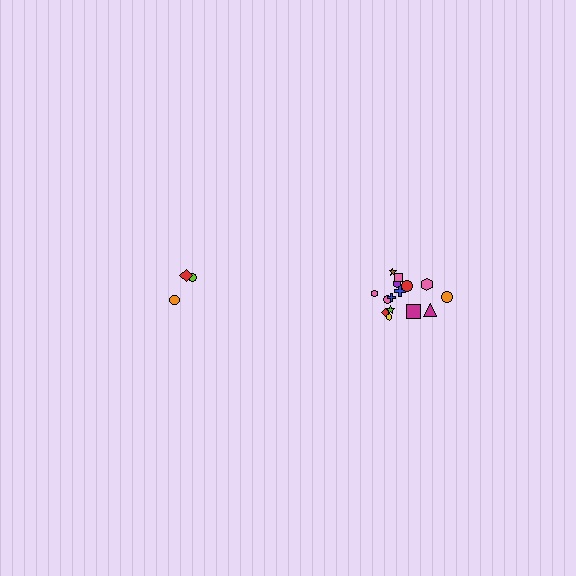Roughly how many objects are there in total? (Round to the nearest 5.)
Roughly 20 objects in total.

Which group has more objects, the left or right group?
The right group.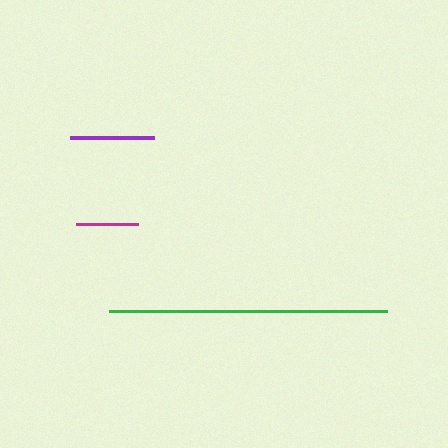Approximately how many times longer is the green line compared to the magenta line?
The green line is approximately 4.5 times the length of the magenta line.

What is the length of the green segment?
The green segment is approximately 278 pixels long.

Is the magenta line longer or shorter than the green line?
The green line is longer than the magenta line.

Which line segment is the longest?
The green line is the longest at approximately 278 pixels.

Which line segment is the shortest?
The magenta line is the shortest at approximately 62 pixels.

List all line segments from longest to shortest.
From longest to shortest: green, purple, magenta.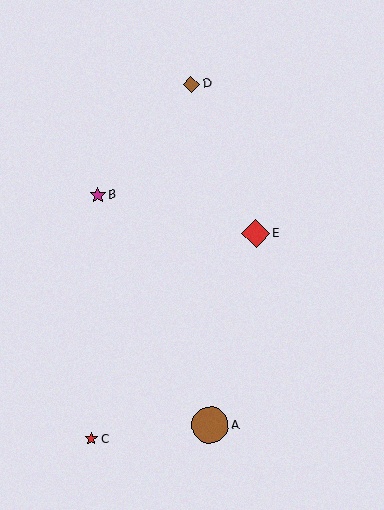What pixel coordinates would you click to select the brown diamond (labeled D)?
Click at (191, 84) to select the brown diamond D.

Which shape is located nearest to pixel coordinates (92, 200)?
The magenta star (labeled B) at (98, 195) is nearest to that location.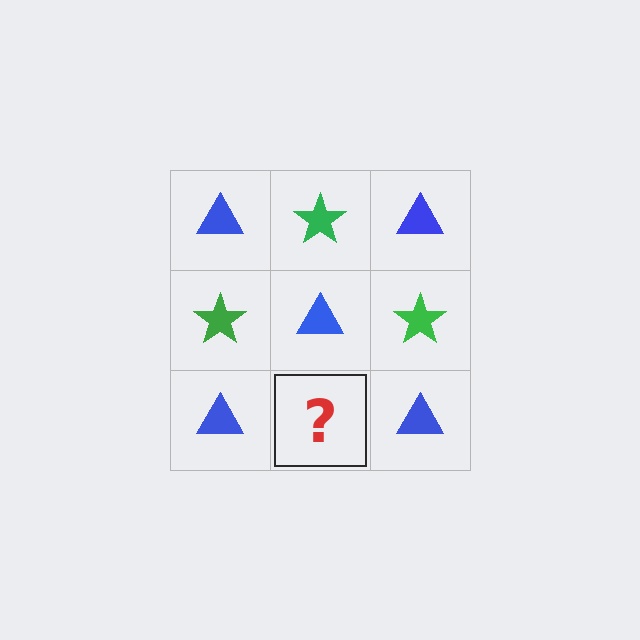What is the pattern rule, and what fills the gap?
The rule is that it alternates blue triangle and green star in a checkerboard pattern. The gap should be filled with a green star.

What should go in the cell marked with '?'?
The missing cell should contain a green star.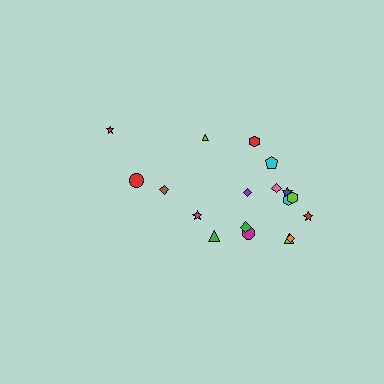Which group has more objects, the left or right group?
The right group.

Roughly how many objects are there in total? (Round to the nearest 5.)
Roughly 20 objects in total.